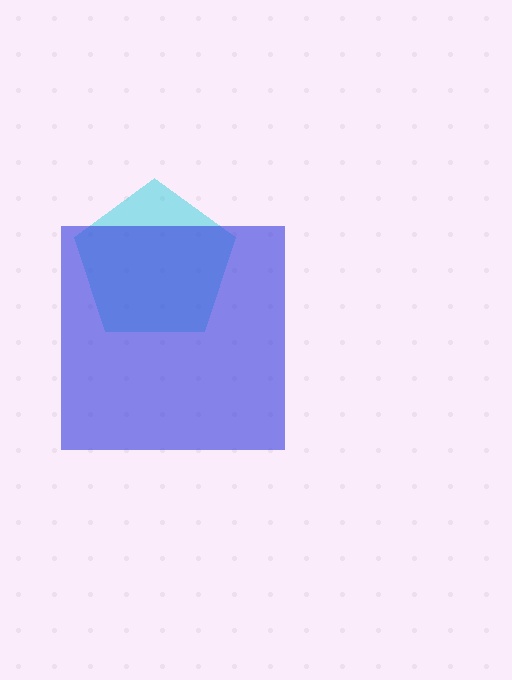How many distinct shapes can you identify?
There are 2 distinct shapes: a cyan pentagon, a blue square.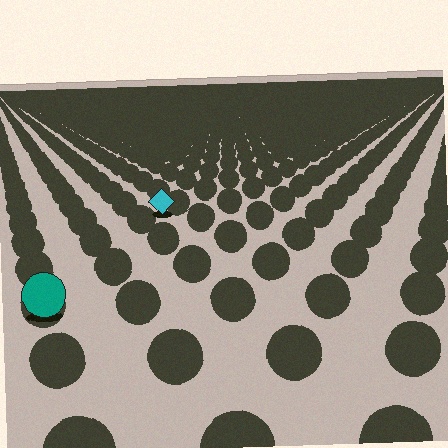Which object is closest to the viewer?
The teal circle is closest. The texture marks near it are larger and more spread out.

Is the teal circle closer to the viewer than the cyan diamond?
Yes. The teal circle is closer — you can tell from the texture gradient: the ground texture is coarser near it.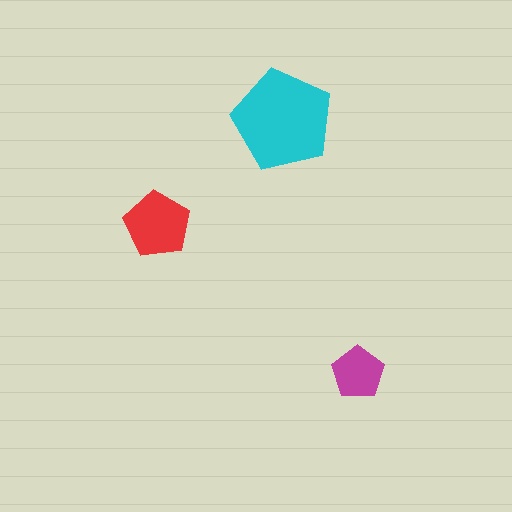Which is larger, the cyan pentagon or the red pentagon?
The cyan one.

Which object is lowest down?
The magenta pentagon is bottommost.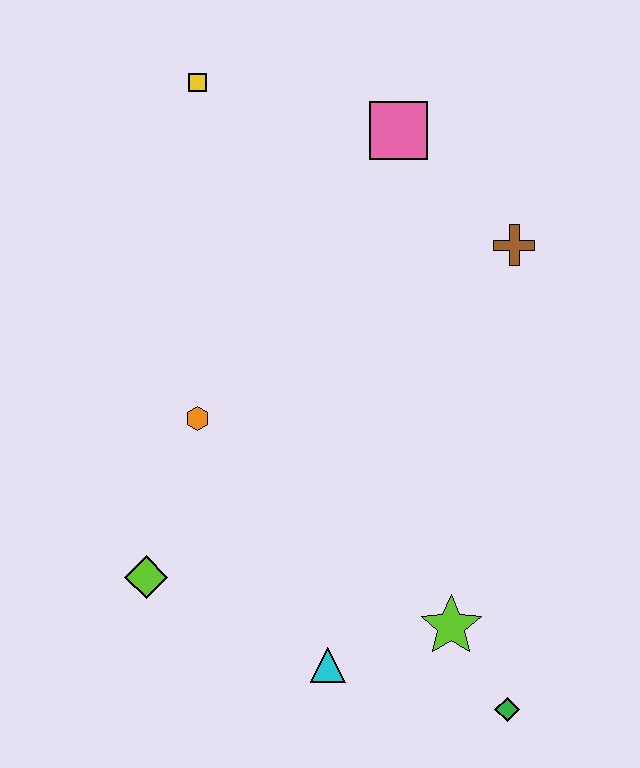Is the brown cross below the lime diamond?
No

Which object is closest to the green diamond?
The lime star is closest to the green diamond.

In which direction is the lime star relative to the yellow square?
The lime star is below the yellow square.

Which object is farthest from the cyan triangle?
The yellow square is farthest from the cyan triangle.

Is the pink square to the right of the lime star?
No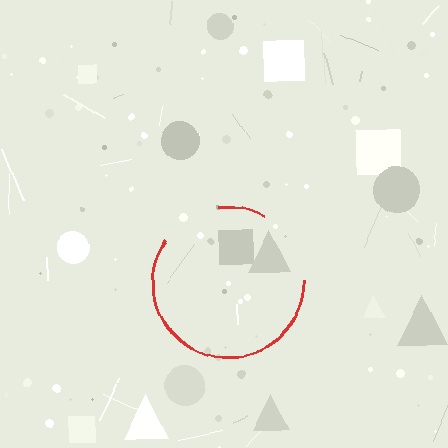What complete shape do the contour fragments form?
The contour fragments form a circle.